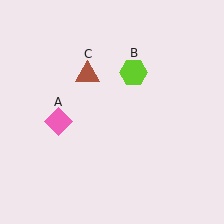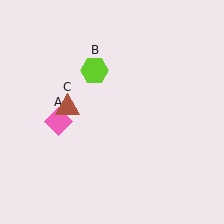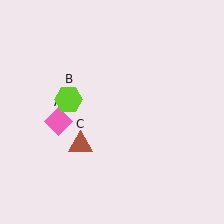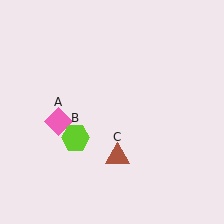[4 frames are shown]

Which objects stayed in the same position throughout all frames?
Pink diamond (object A) remained stationary.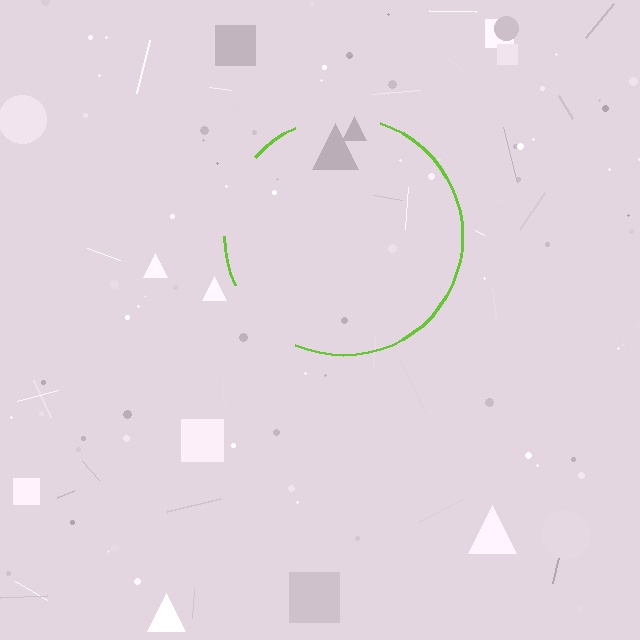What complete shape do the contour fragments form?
The contour fragments form a circle.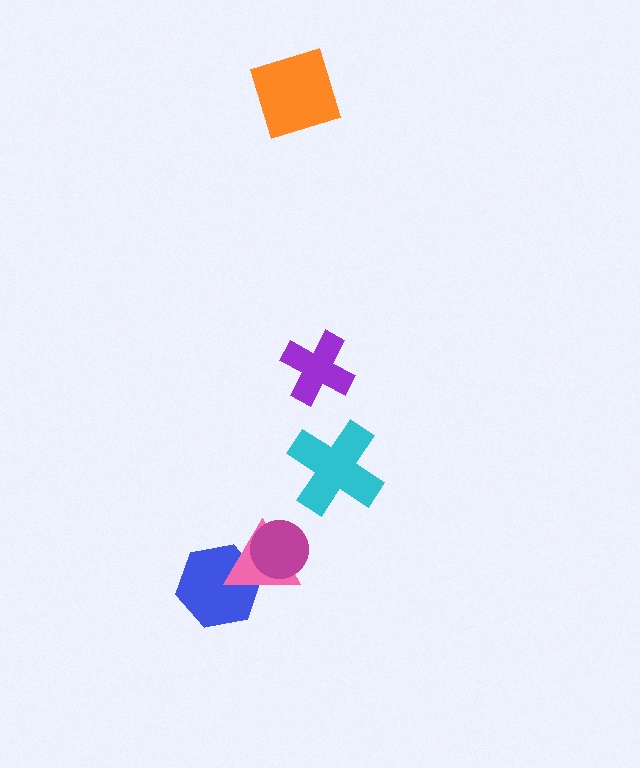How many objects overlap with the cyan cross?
0 objects overlap with the cyan cross.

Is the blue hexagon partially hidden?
Yes, it is partially covered by another shape.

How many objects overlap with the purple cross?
0 objects overlap with the purple cross.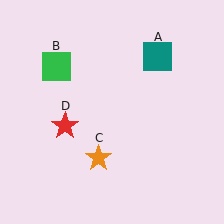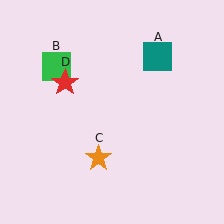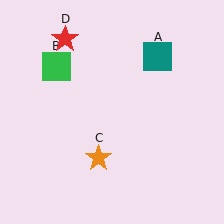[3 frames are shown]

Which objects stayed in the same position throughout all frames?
Teal square (object A) and green square (object B) and orange star (object C) remained stationary.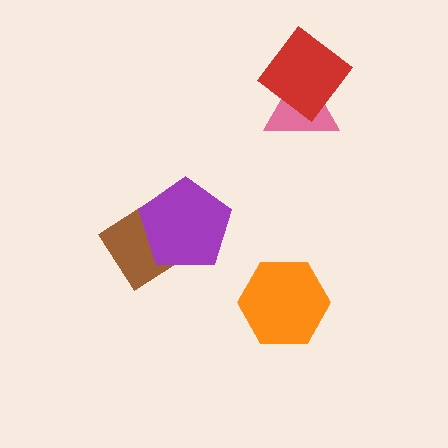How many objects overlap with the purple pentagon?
1 object overlaps with the purple pentagon.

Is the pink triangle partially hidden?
Yes, it is partially covered by another shape.